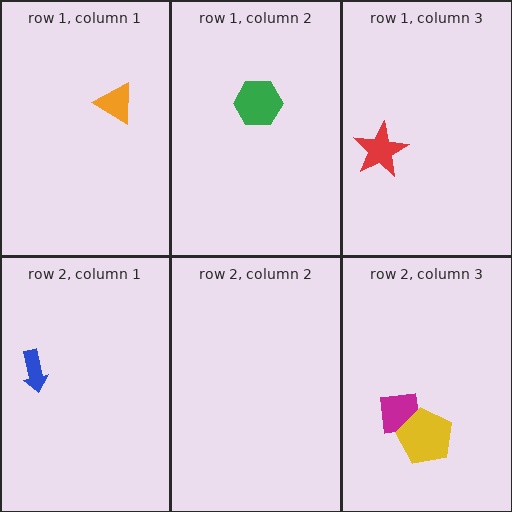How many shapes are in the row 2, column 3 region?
2.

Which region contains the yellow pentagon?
The row 2, column 3 region.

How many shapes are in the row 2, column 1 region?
1.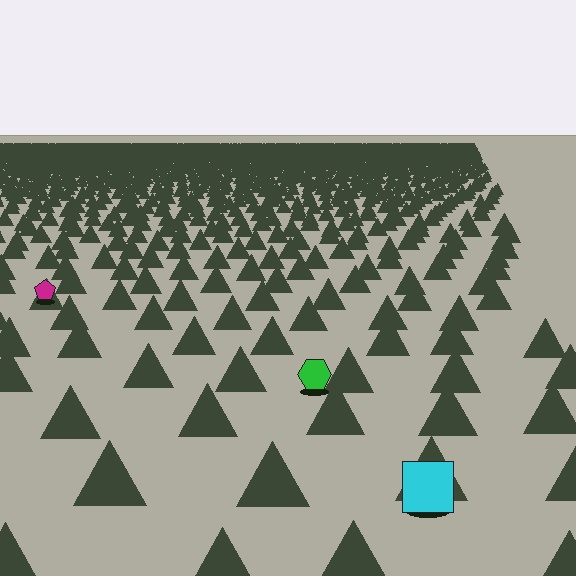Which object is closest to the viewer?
The cyan square is closest. The texture marks near it are larger and more spread out.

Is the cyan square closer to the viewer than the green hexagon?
Yes. The cyan square is closer — you can tell from the texture gradient: the ground texture is coarser near it.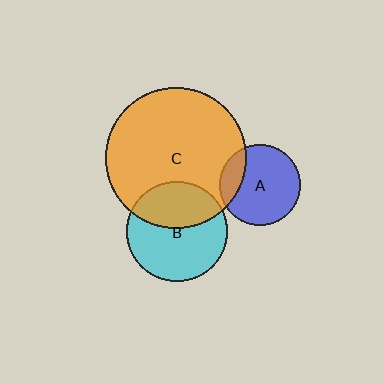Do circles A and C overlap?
Yes.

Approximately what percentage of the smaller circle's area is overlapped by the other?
Approximately 20%.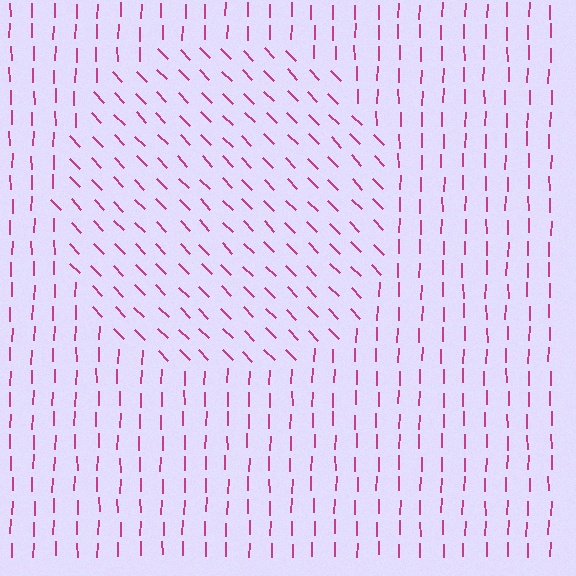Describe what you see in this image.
The image is filled with small magenta line segments. A circle region in the image has lines oriented differently from the surrounding lines, creating a visible texture boundary.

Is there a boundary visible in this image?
Yes, there is a texture boundary formed by a change in line orientation.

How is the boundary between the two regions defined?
The boundary is defined purely by a change in line orientation (approximately 45 degrees difference). All lines are the same color and thickness.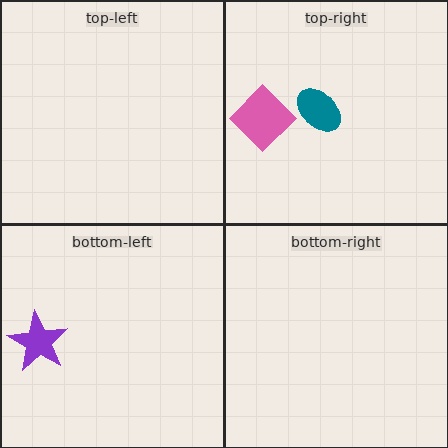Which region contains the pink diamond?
The top-right region.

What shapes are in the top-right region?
The teal ellipse, the pink diamond.